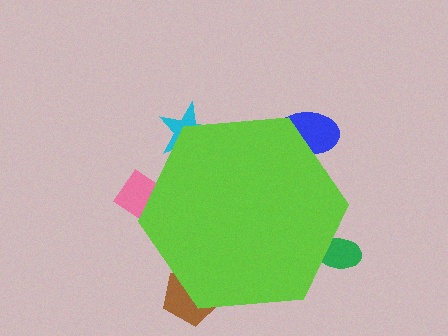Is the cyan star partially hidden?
Yes, the cyan star is partially hidden behind the lime hexagon.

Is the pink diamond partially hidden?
Yes, the pink diamond is partially hidden behind the lime hexagon.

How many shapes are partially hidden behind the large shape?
5 shapes are partially hidden.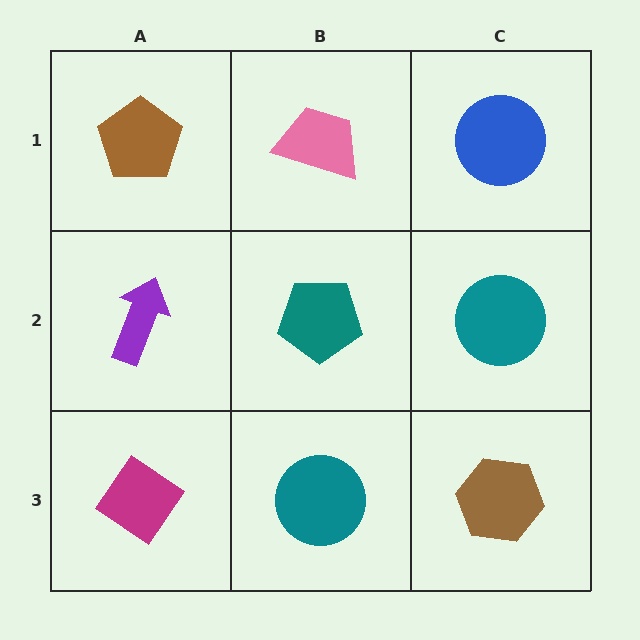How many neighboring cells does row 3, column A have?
2.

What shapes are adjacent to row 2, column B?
A pink trapezoid (row 1, column B), a teal circle (row 3, column B), a purple arrow (row 2, column A), a teal circle (row 2, column C).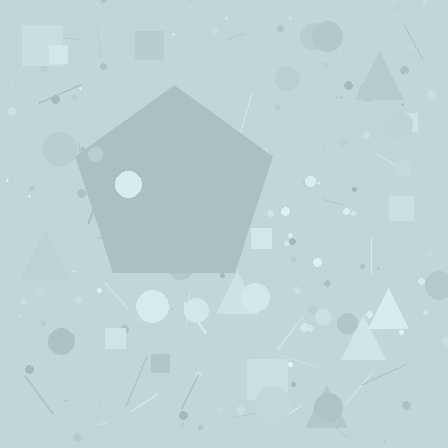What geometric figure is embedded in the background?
A pentagon is embedded in the background.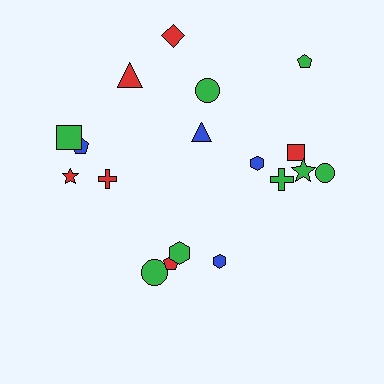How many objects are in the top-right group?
There are 8 objects.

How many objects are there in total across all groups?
There are 18 objects.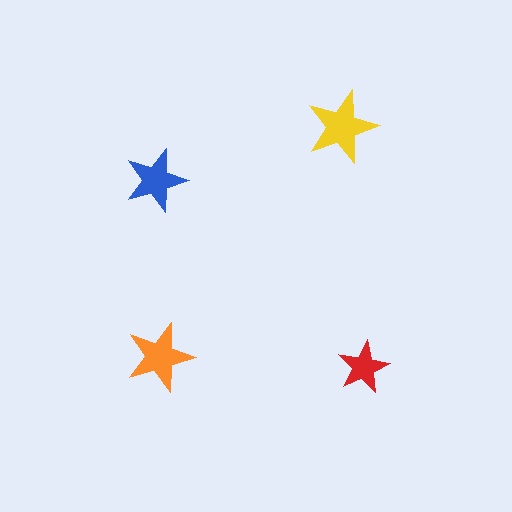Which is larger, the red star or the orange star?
The orange one.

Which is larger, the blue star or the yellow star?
The yellow one.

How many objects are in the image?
There are 4 objects in the image.